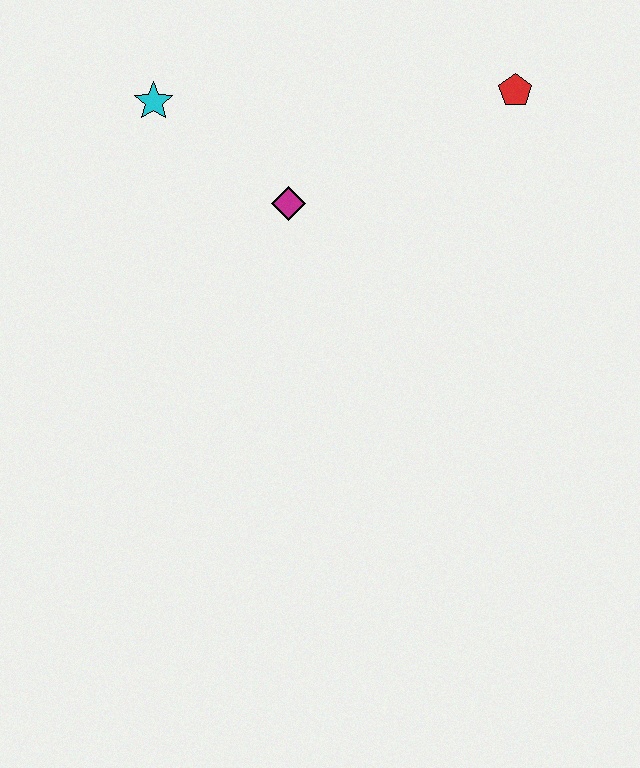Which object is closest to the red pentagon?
The magenta diamond is closest to the red pentagon.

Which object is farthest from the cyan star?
The red pentagon is farthest from the cyan star.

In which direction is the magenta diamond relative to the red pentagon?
The magenta diamond is to the left of the red pentagon.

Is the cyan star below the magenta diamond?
No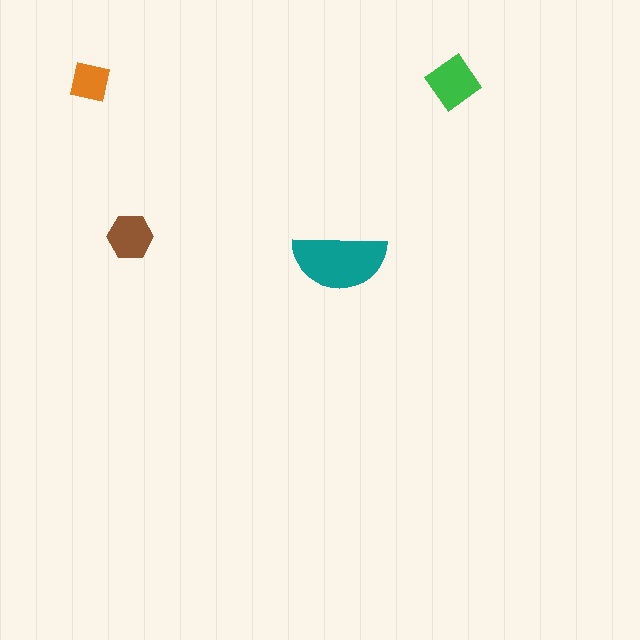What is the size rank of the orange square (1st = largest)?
4th.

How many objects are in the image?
There are 4 objects in the image.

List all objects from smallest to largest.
The orange square, the brown hexagon, the green diamond, the teal semicircle.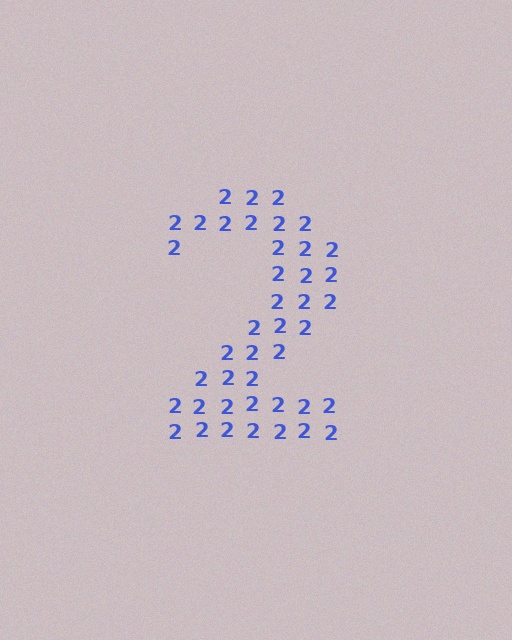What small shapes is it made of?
It is made of small digit 2's.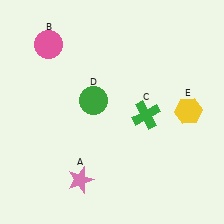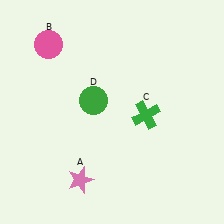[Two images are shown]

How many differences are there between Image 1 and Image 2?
There is 1 difference between the two images.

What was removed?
The yellow hexagon (E) was removed in Image 2.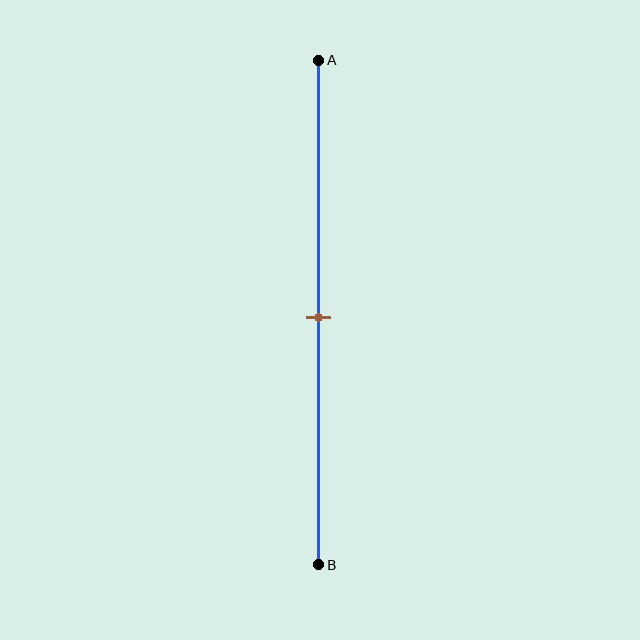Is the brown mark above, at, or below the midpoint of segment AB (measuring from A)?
The brown mark is approximately at the midpoint of segment AB.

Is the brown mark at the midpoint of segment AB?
Yes, the mark is approximately at the midpoint.